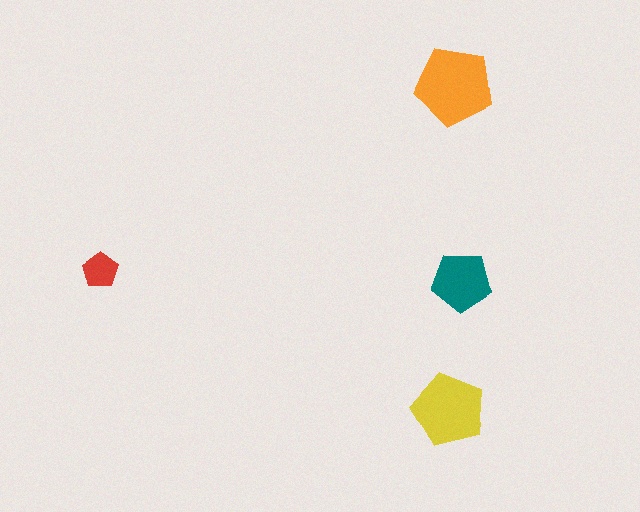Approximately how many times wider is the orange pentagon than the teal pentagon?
About 1.5 times wider.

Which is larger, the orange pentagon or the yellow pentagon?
The orange one.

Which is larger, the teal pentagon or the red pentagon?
The teal one.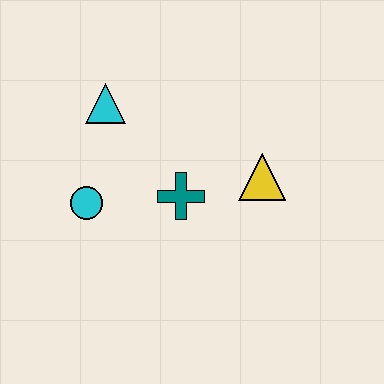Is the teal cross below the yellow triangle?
Yes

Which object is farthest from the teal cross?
The cyan triangle is farthest from the teal cross.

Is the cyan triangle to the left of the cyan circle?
No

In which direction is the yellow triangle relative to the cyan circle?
The yellow triangle is to the right of the cyan circle.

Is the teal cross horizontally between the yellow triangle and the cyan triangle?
Yes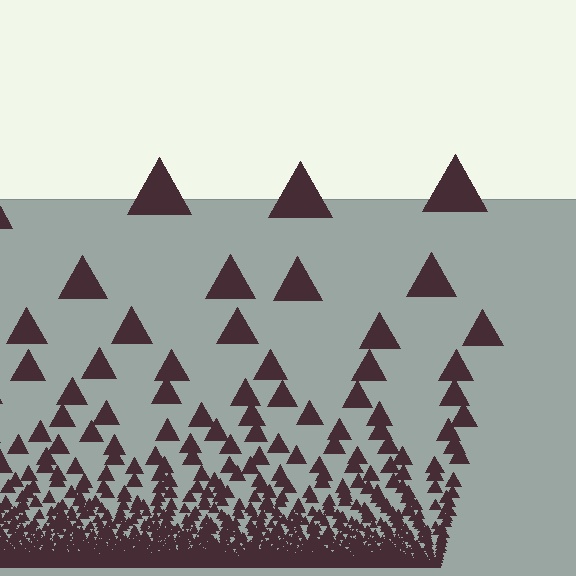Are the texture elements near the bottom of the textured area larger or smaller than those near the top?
Smaller. The gradient is inverted — elements near the bottom are smaller and denser.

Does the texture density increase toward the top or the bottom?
Density increases toward the bottom.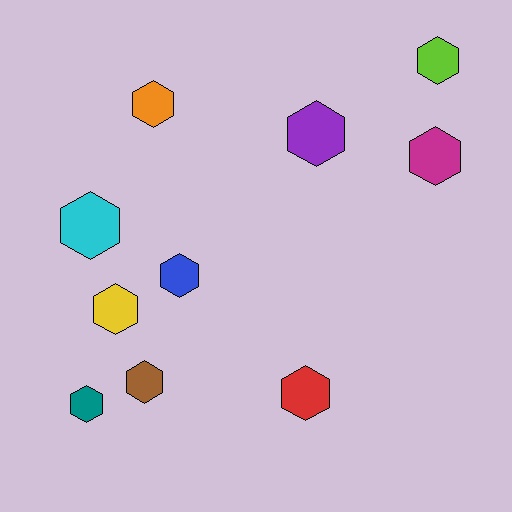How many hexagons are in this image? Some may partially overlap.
There are 10 hexagons.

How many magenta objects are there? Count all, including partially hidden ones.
There is 1 magenta object.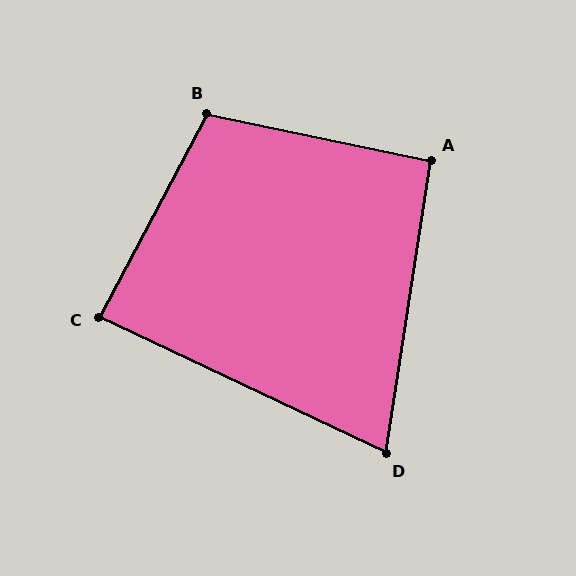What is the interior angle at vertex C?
Approximately 87 degrees (approximately right).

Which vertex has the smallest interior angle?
D, at approximately 74 degrees.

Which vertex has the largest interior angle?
B, at approximately 106 degrees.